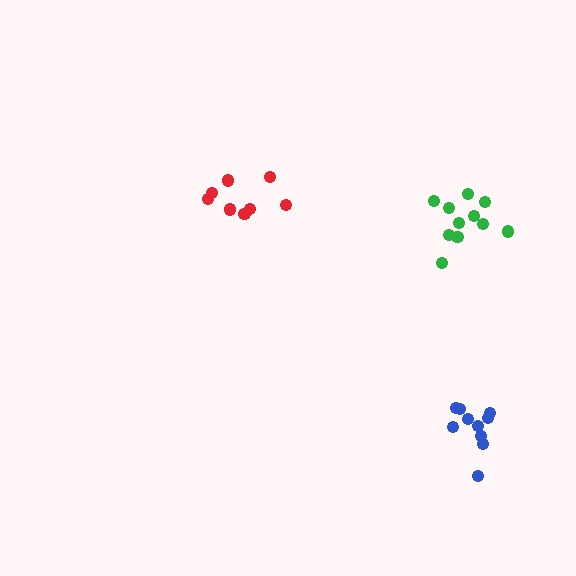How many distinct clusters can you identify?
There are 3 distinct clusters.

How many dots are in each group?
Group 1: 11 dots, Group 2: 10 dots, Group 3: 8 dots (29 total).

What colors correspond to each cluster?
The clusters are colored: green, blue, red.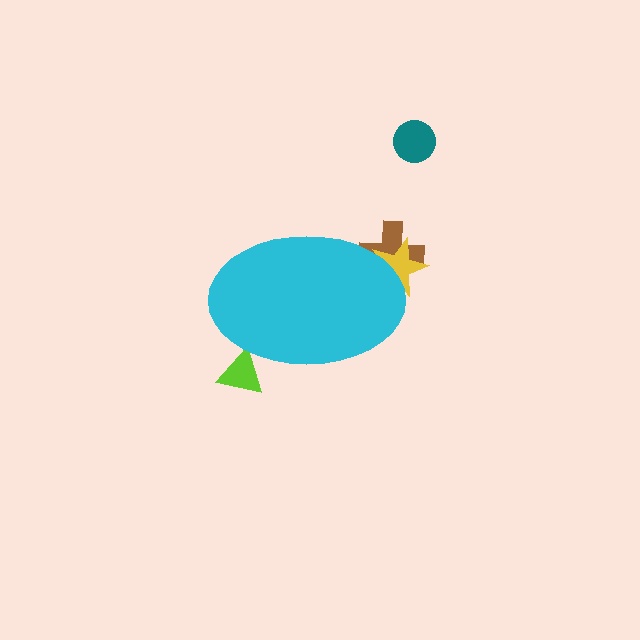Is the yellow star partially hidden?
Yes, the yellow star is partially hidden behind the cyan ellipse.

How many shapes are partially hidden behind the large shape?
3 shapes are partially hidden.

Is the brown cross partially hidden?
Yes, the brown cross is partially hidden behind the cyan ellipse.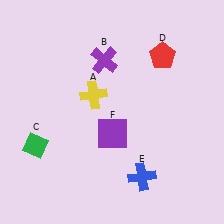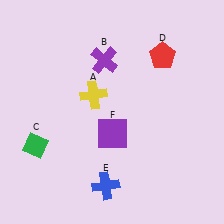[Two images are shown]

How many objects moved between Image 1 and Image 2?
1 object moved between the two images.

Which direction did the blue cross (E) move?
The blue cross (E) moved left.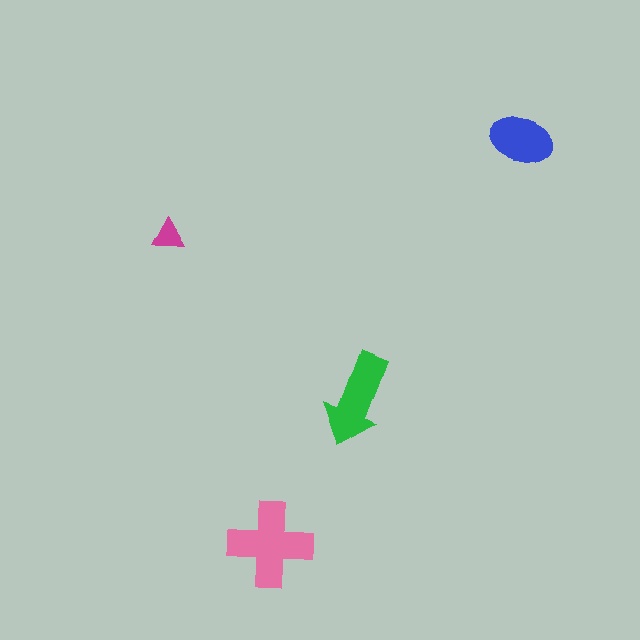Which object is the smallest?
The magenta triangle.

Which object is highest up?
The blue ellipse is topmost.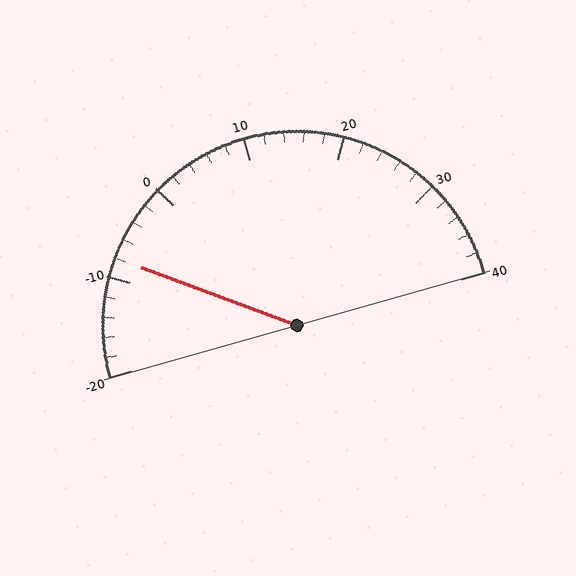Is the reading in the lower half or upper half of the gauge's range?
The reading is in the lower half of the range (-20 to 40).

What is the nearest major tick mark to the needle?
The nearest major tick mark is -10.